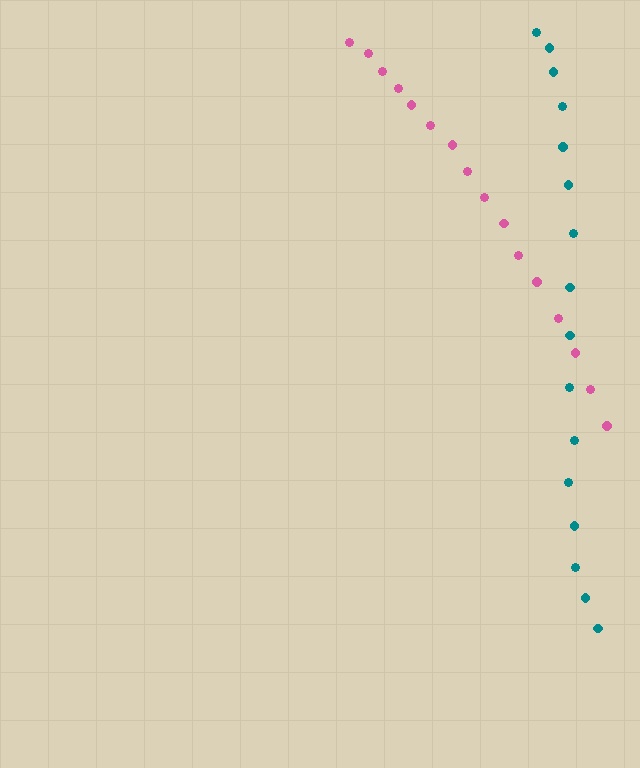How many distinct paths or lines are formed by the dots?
There are 2 distinct paths.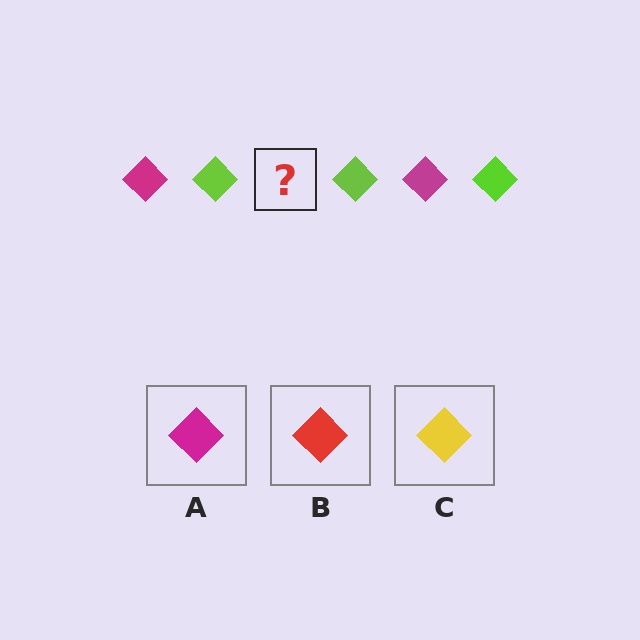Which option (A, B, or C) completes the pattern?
A.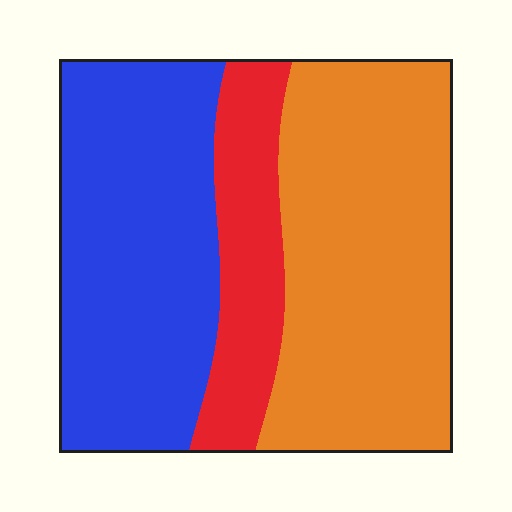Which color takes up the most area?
Orange, at roughly 45%.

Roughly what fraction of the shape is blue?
Blue takes up between a third and a half of the shape.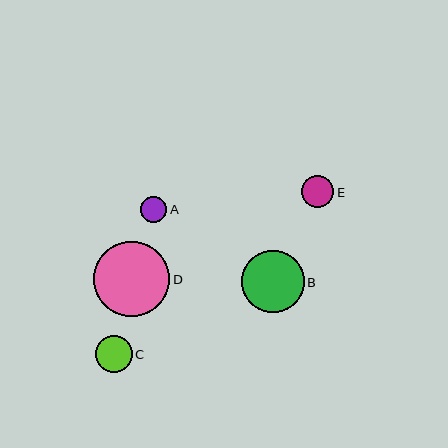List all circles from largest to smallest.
From largest to smallest: D, B, C, E, A.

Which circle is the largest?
Circle D is the largest with a size of approximately 76 pixels.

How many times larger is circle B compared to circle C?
Circle B is approximately 1.7 times the size of circle C.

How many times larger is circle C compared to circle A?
Circle C is approximately 1.4 times the size of circle A.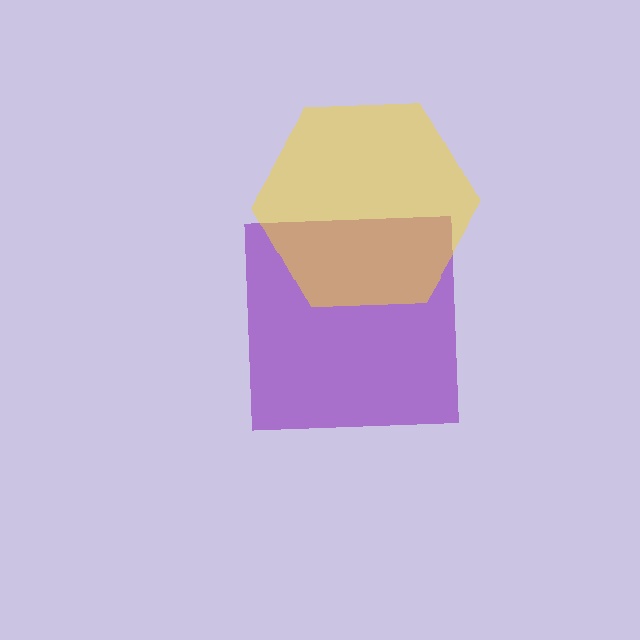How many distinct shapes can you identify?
There are 2 distinct shapes: a purple square, a yellow hexagon.